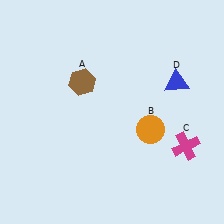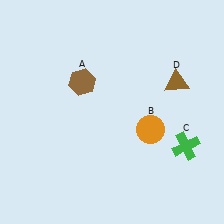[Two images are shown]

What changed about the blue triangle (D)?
In Image 1, D is blue. In Image 2, it changed to brown.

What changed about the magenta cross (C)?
In Image 1, C is magenta. In Image 2, it changed to green.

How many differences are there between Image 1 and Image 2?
There are 2 differences between the two images.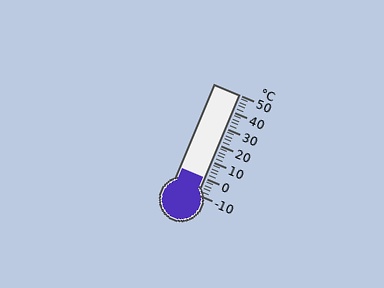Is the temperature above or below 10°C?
The temperature is below 10°C.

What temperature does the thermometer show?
The thermometer shows approximately 0°C.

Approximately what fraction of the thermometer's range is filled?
The thermometer is filled to approximately 15% of its range.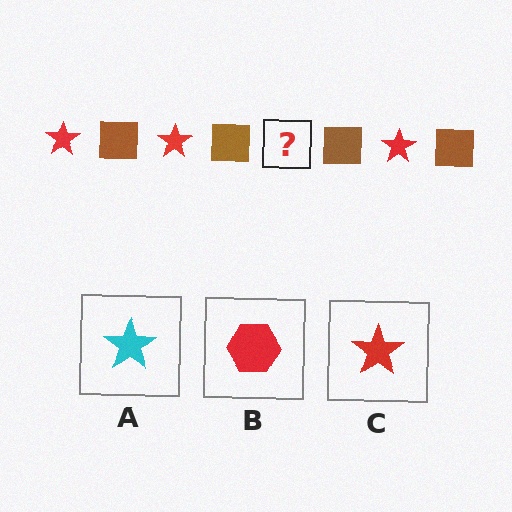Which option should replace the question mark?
Option C.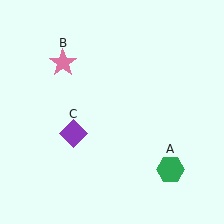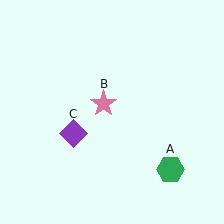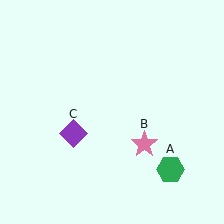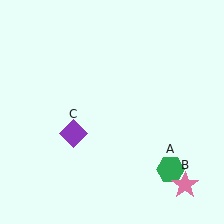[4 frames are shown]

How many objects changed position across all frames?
1 object changed position: pink star (object B).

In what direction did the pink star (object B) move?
The pink star (object B) moved down and to the right.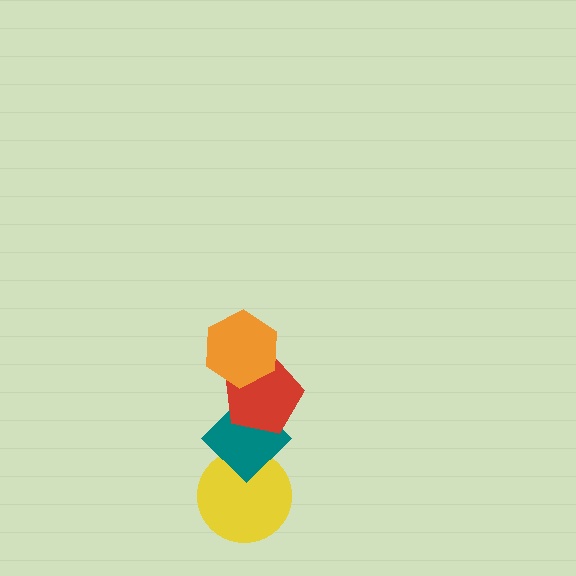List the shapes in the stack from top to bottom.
From top to bottom: the orange hexagon, the red pentagon, the teal diamond, the yellow circle.